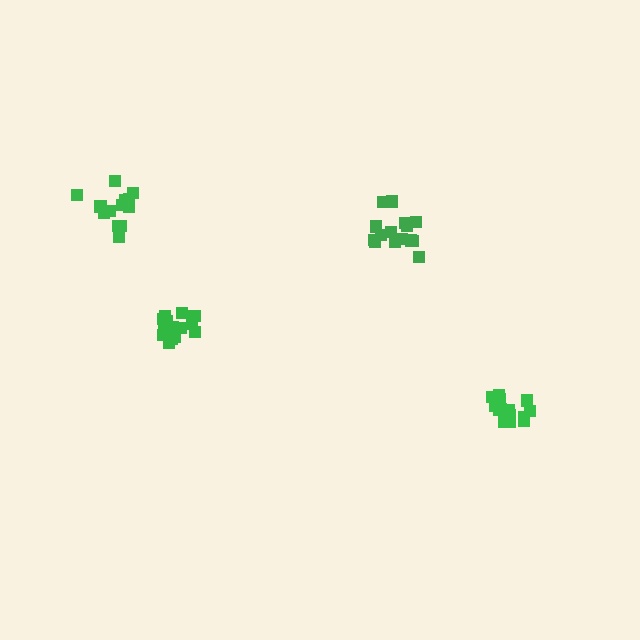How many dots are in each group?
Group 1: 15 dots, Group 2: 13 dots, Group 3: 15 dots, Group 4: 14 dots (57 total).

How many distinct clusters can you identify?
There are 4 distinct clusters.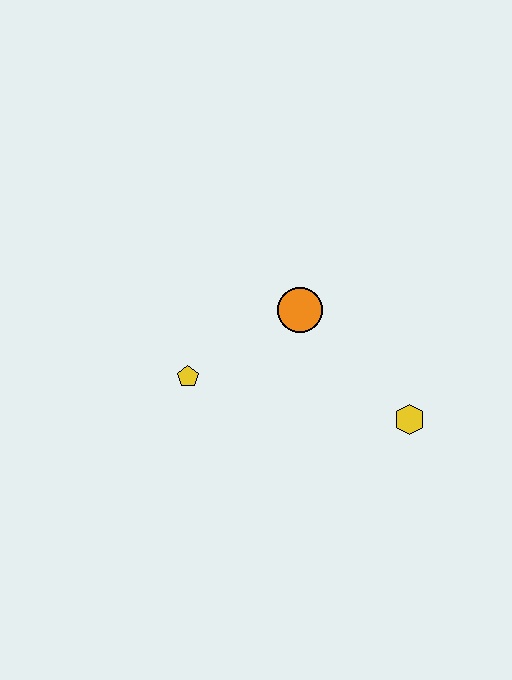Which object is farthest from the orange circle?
The yellow hexagon is farthest from the orange circle.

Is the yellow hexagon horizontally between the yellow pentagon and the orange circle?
No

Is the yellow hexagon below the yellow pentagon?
Yes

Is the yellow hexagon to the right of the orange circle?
Yes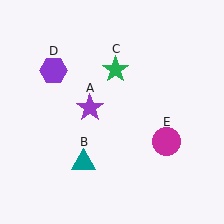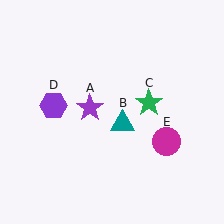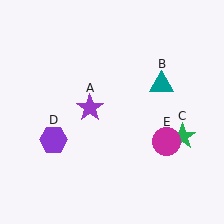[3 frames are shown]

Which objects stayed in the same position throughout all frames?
Purple star (object A) and magenta circle (object E) remained stationary.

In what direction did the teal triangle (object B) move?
The teal triangle (object B) moved up and to the right.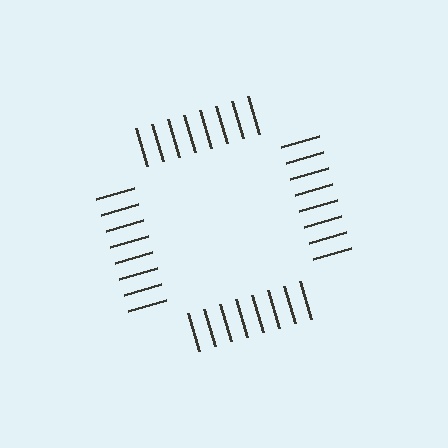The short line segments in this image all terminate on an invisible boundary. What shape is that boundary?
An illusory square — the line segments terminate on its edges but no continuous stroke is drawn.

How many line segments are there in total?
32 — 8 along each of the 4 edges.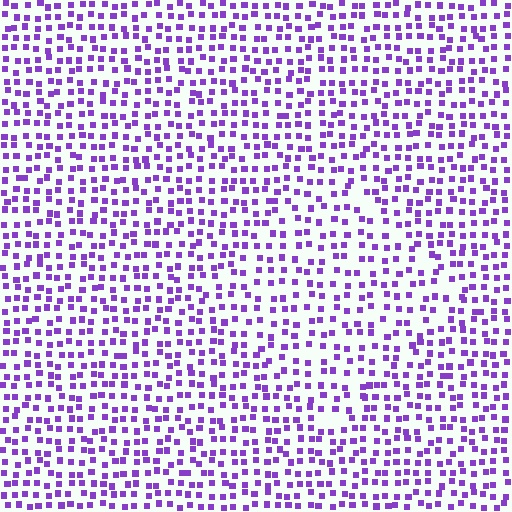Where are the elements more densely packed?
The elements are more densely packed outside the diamond boundary.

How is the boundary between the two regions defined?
The boundary is defined by a change in element density (approximately 1.3x ratio). All elements are the same color, size, and shape.